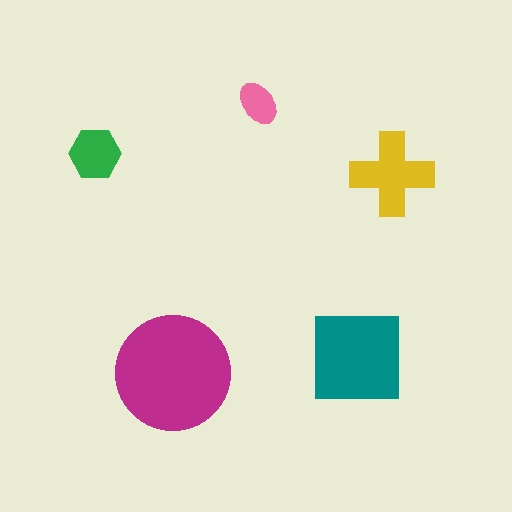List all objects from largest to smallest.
The magenta circle, the teal square, the yellow cross, the green hexagon, the pink ellipse.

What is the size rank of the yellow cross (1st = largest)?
3rd.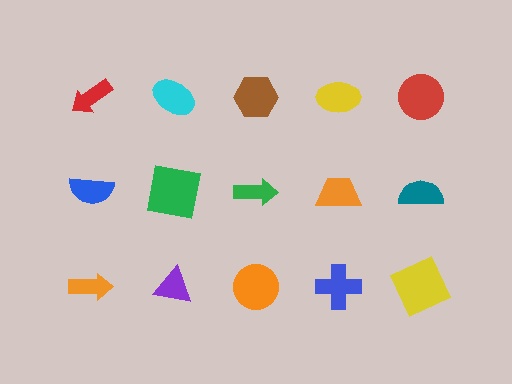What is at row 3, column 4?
A blue cross.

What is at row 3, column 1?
An orange arrow.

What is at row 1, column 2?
A cyan ellipse.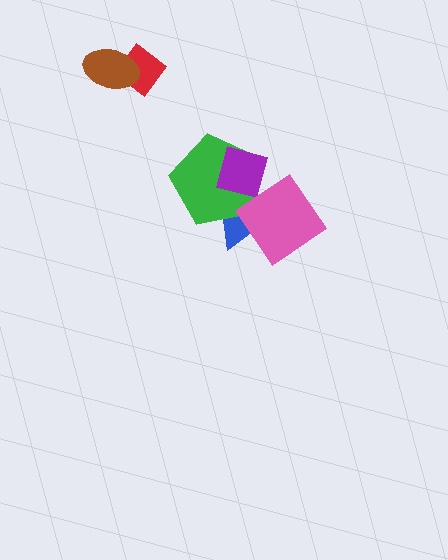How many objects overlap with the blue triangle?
3 objects overlap with the blue triangle.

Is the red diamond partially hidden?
Yes, it is partially covered by another shape.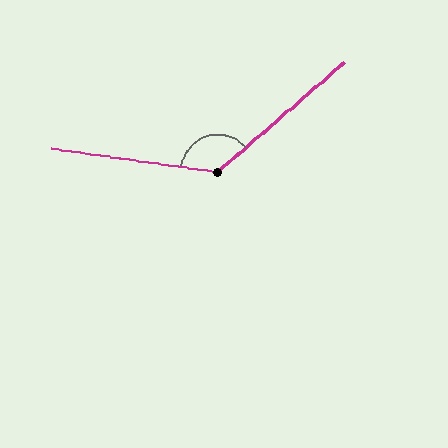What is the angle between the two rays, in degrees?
Approximately 131 degrees.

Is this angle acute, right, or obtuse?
It is obtuse.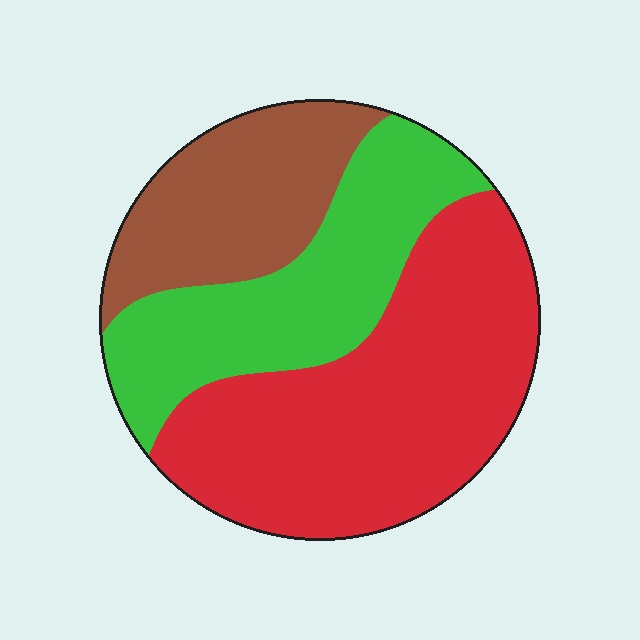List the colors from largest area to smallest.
From largest to smallest: red, green, brown.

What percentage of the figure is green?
Green covers roughly 30% of the figure.